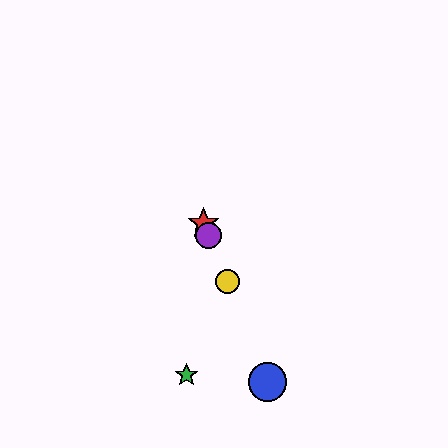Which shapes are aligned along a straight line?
The red star, the blue circle, the yellow circle, the purple circle are aligned along a straight line.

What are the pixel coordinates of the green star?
The green star is at (187, 375).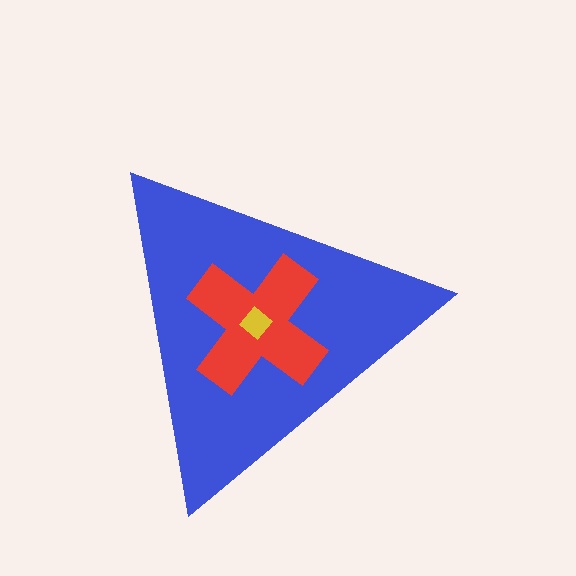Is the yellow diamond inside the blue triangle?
Yes.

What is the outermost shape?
The blue triangle.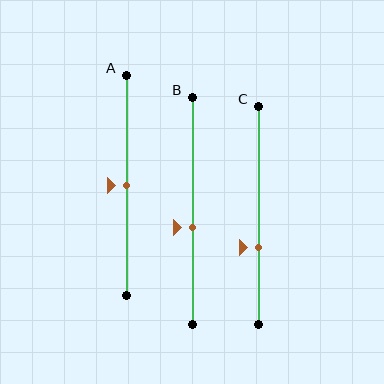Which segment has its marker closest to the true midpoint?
Segment A has its marker closest to the true midpoint.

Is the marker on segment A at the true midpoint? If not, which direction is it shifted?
Yes, the marker on segment A is at the true midpoint.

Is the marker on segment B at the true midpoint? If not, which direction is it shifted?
No, the marker on segment B is shifted downward by about 7% of the segment length.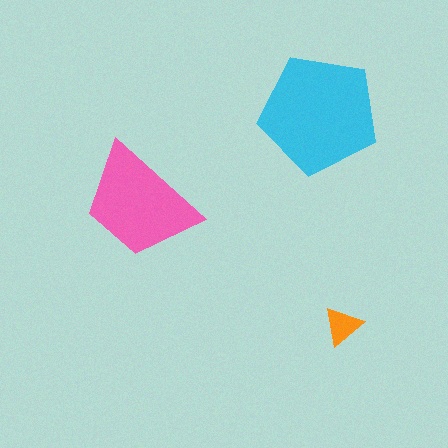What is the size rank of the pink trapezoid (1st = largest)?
2nd.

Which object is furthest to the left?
The pink trapezoid is leftmost.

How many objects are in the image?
There are 3 objects in the image.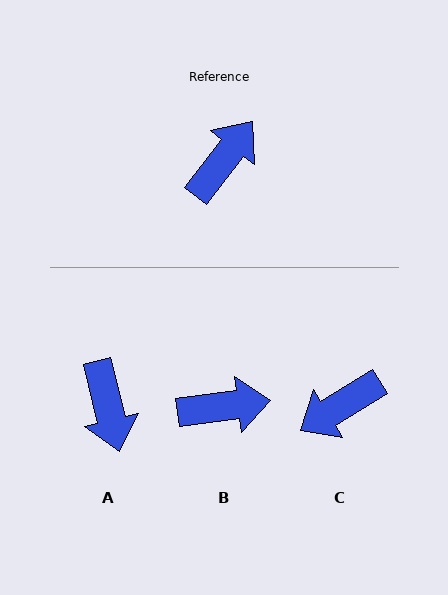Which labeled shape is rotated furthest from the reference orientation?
C, about 159 degrees away.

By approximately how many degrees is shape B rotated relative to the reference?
Approximately 45 degrees clockwise.